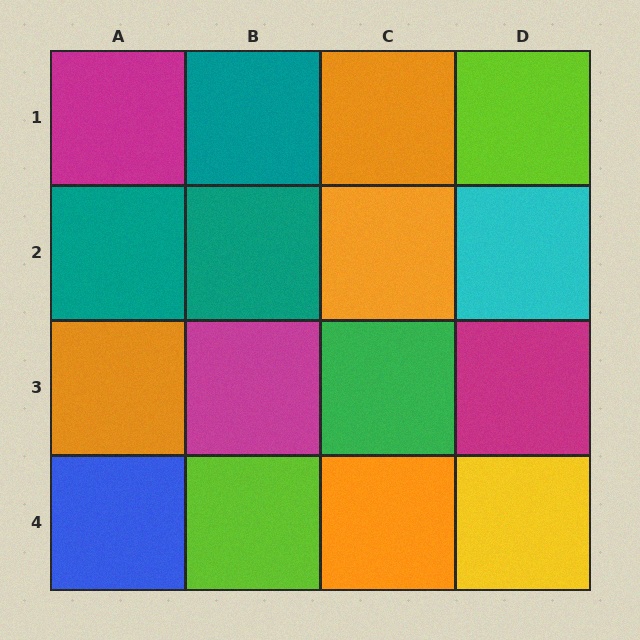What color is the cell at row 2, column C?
Orange.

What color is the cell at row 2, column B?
Teal.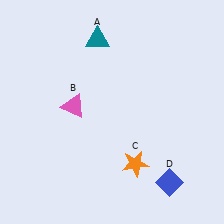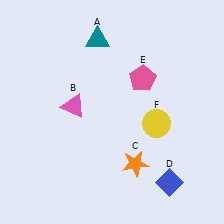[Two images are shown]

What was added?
A pink pentagon (E), a yellow circle (F) were added in Image 2.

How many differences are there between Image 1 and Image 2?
There are 2 differences between the two images.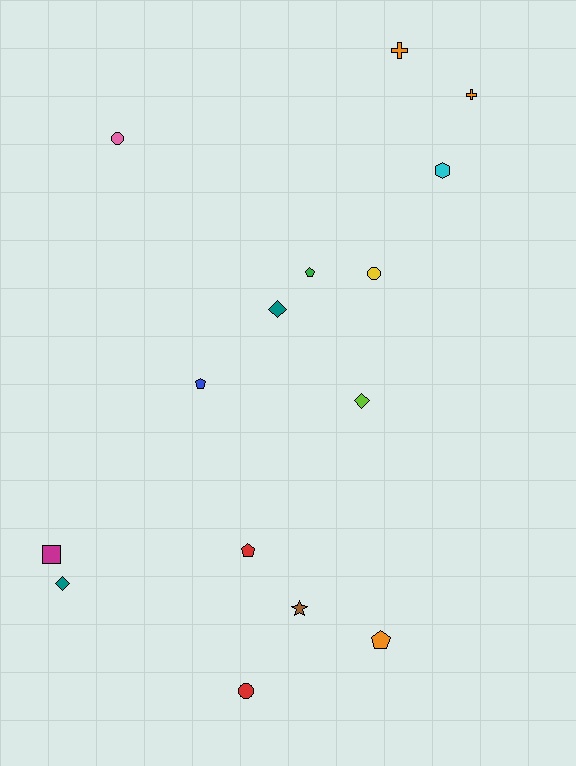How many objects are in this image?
There are 15 objects.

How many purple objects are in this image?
There are no purple objects.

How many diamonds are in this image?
There are 3 diamonds.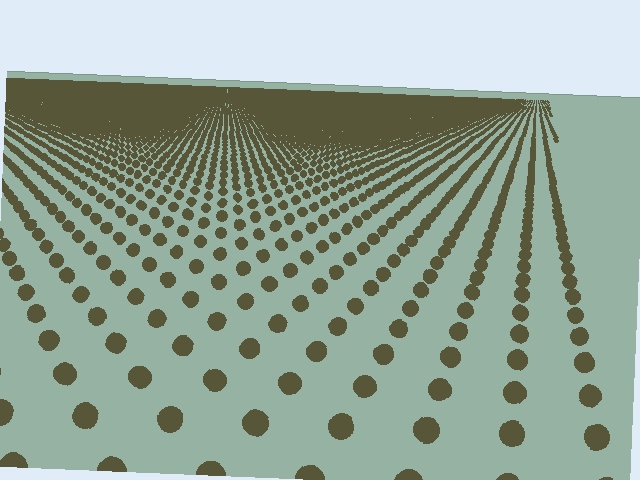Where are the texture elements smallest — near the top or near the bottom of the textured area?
Near the top.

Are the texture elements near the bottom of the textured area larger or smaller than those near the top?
Larger. Near the bottom, elements are closer to the viewer and appear at a bigger on-screen size.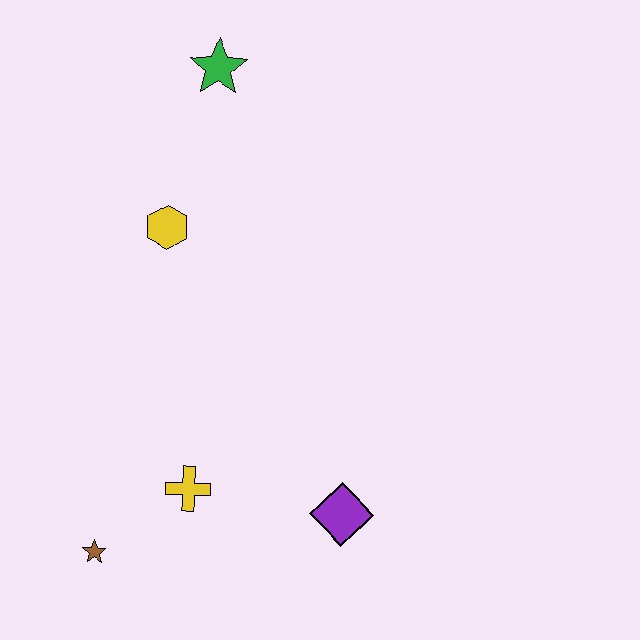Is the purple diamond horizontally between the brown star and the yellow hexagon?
No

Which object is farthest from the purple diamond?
The green star is farthest from the purple diamond.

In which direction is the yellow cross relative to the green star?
The yellow cross is below the green star.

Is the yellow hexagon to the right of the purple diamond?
No